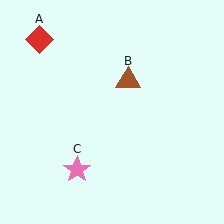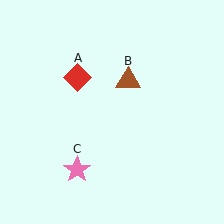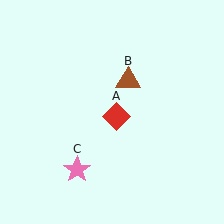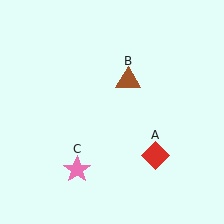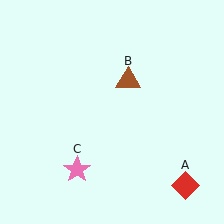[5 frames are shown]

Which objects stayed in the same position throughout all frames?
Brown triangle (object B) and pink star (object C) remained stationary.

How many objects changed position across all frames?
1 object changed position: red diamond (object A).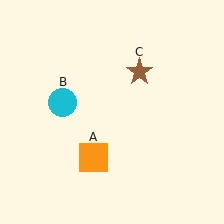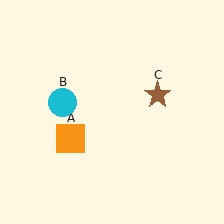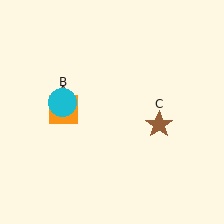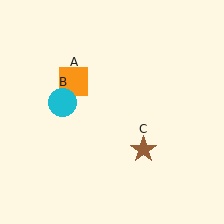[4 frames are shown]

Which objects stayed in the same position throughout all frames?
Cyan circle (object B) remained stationary.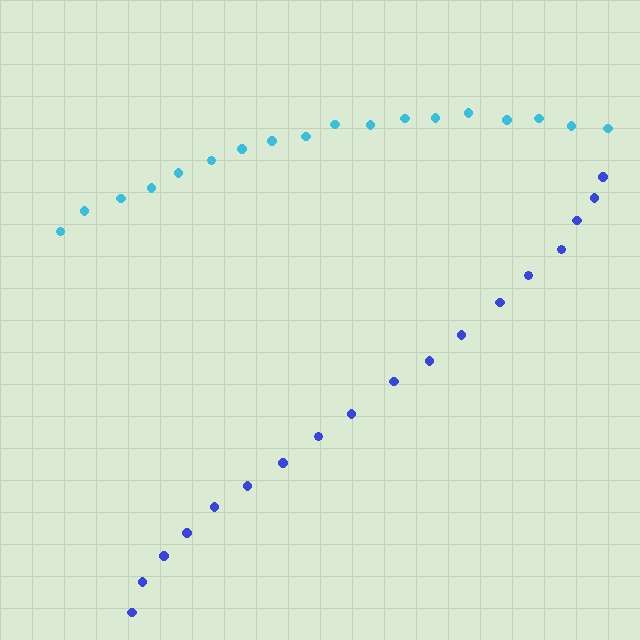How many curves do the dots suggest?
There are 2 distinct paths.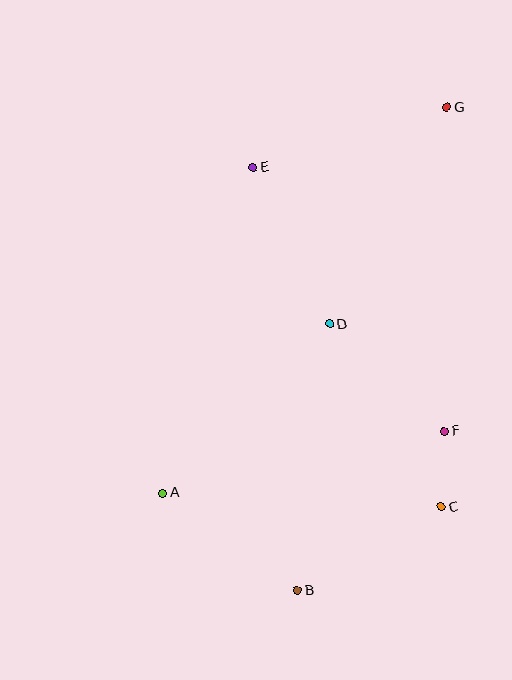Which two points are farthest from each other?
Points B and G are farthest from each other.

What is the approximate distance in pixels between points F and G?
The distance between F and G is approximately 324 pixels.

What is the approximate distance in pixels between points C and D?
The distance between C and D is approximately 215 pixels.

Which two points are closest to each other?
Points C and F are closest to each other.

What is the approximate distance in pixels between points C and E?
The distance between C and E is approximately 388 pixels.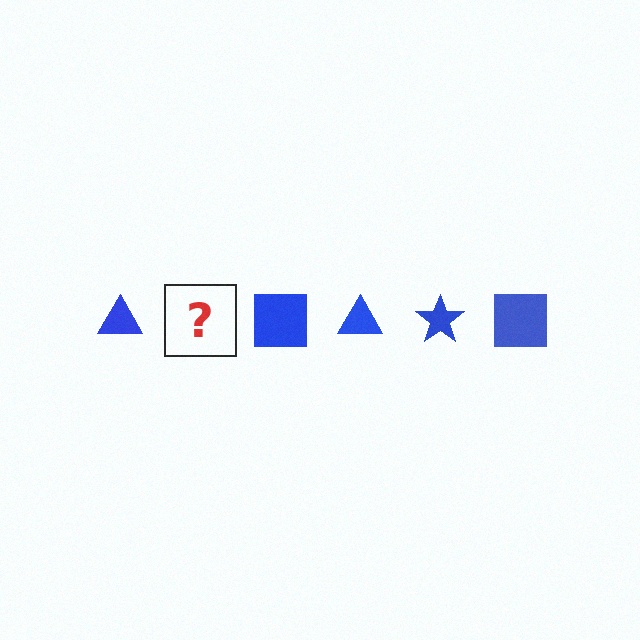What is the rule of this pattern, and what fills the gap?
The rule is that the pattern cycles through triangle, star, square shapes in blue. The gap should be filled with a blue star.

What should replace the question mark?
The question mark should be replaced with a blue star.